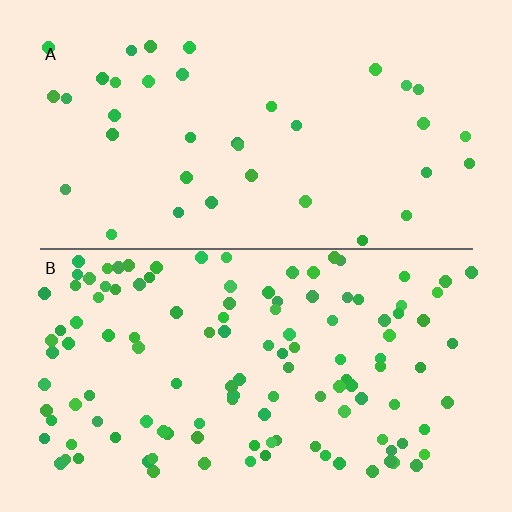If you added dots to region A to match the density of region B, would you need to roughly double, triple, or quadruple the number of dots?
Approximately triple.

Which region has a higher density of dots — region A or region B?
B (the bottom).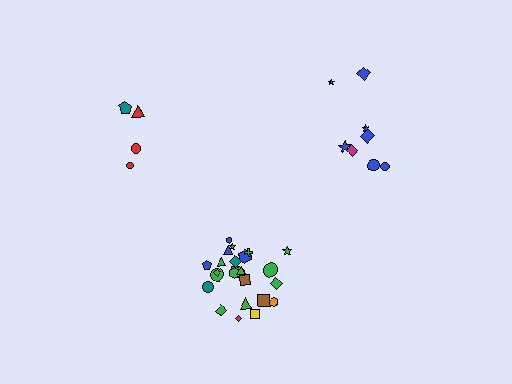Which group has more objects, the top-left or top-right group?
The top-right group.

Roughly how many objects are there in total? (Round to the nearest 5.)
Roughly 35 objects in total.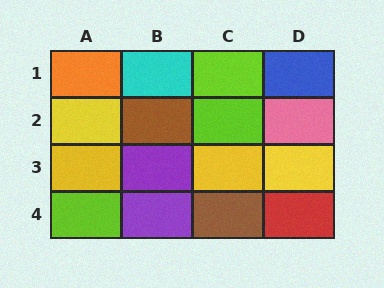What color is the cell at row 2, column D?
Pink.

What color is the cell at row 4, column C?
Brown.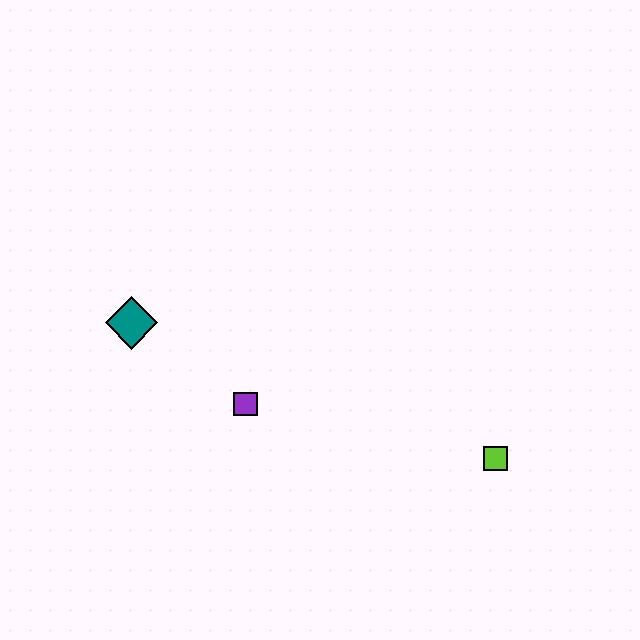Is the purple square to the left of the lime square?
Yes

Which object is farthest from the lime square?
The teal diamond is farthest from the lime square.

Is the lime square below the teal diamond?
Yes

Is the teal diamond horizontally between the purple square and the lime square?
No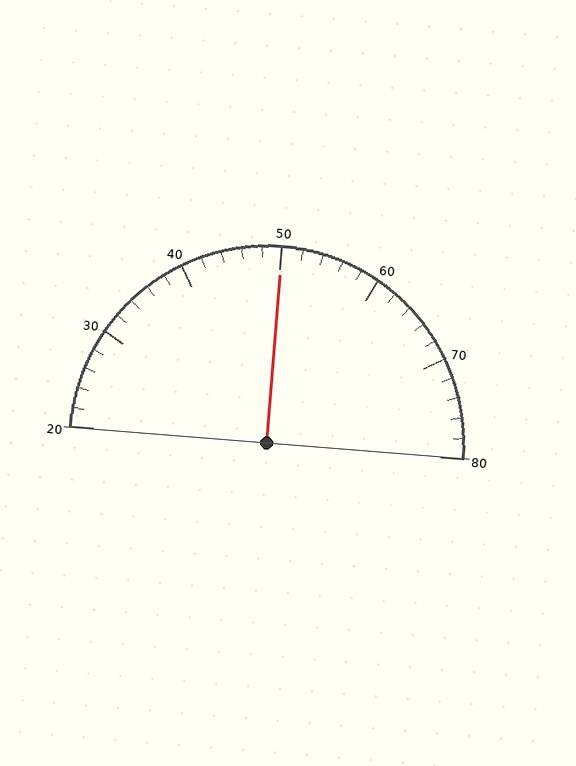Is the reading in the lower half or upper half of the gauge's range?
The reading is in the upper half of the range (20 to 80).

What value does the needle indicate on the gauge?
The needle indicates approximately 50.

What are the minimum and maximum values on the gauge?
The gauge ranges from 20 to 80.